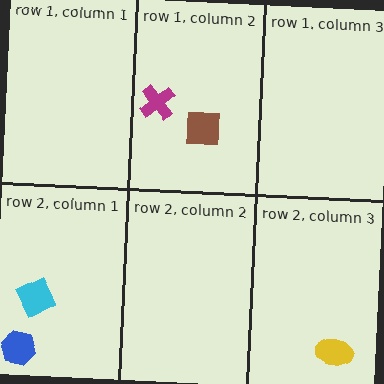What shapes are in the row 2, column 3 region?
The yellow ellipse.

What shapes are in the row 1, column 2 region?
The magenta cross, the brown square.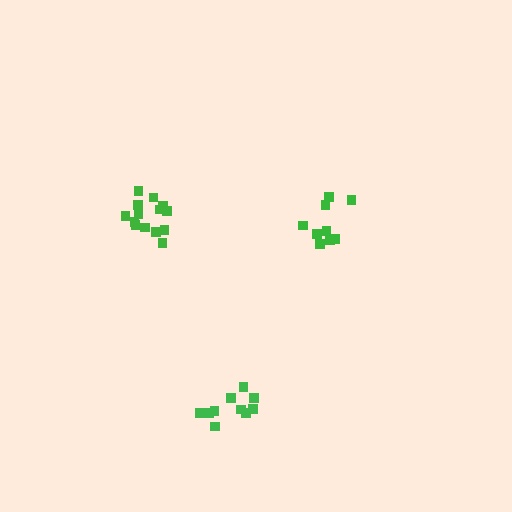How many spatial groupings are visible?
There are 3 spatial groupings.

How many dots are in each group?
Group 1: 9 dots, Group 2: 14 dots, Group 3: 11 dots (34 total).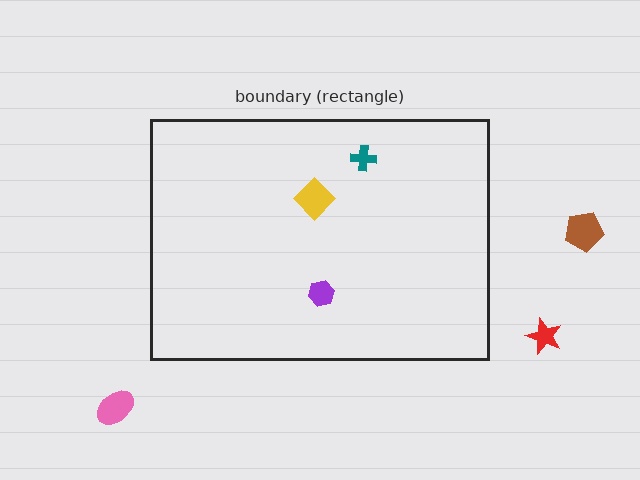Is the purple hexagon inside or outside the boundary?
Inside.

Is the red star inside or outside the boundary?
Outside.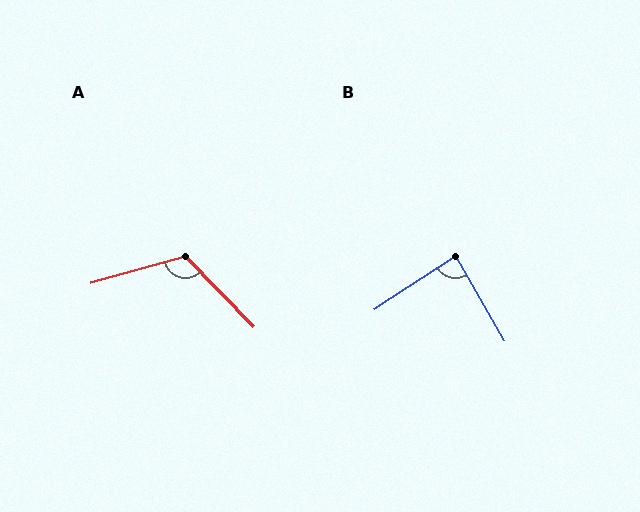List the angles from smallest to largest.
B (87°), A (118°).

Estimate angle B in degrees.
Approximately 87 degrees.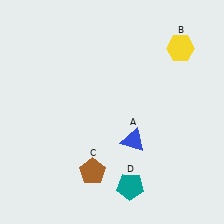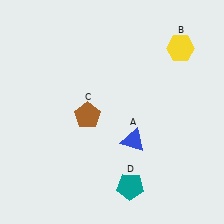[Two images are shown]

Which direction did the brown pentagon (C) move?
The brown pentagon (C) moved up.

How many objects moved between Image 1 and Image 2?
1 object moved between the two images.